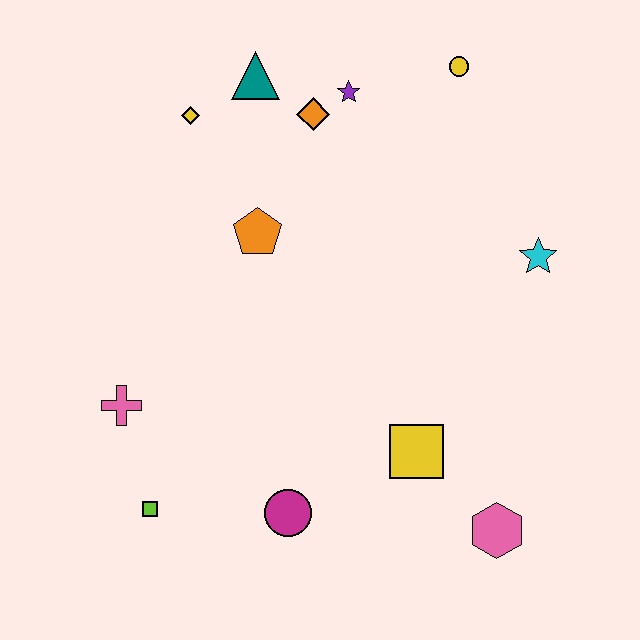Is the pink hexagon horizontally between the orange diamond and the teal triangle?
No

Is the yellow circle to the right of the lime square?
Yes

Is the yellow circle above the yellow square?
Yes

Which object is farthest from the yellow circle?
The lime square is farthest from the yellow circle.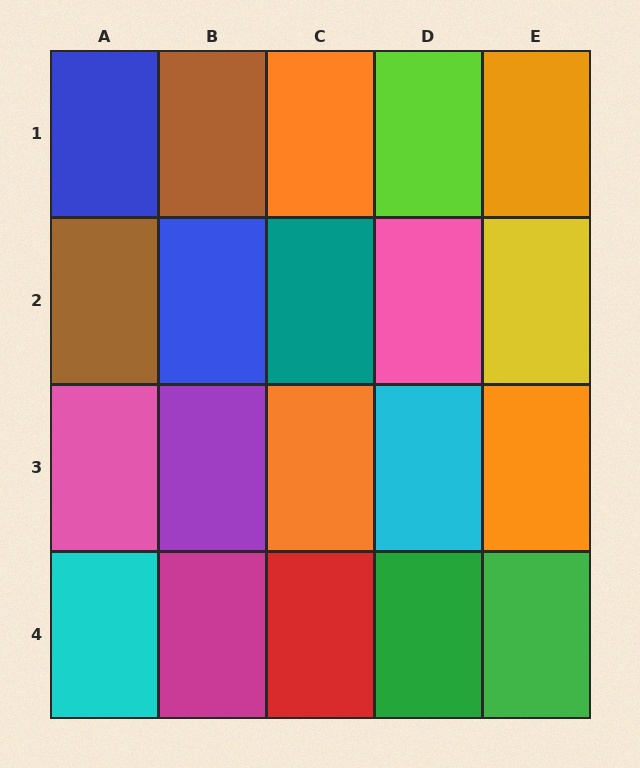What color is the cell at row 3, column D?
Cyan.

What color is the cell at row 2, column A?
Brown.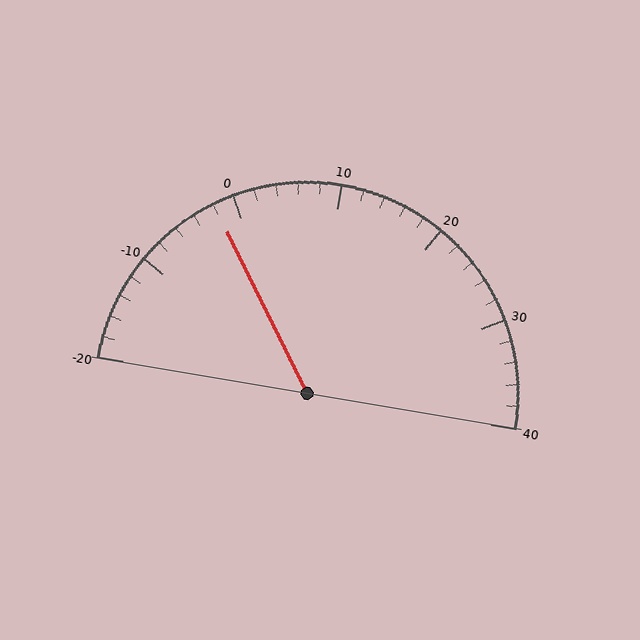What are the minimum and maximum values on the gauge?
The gauge ranges from -20 to 40.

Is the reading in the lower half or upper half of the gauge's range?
The reading is in the lower half of the range (-20 to 40).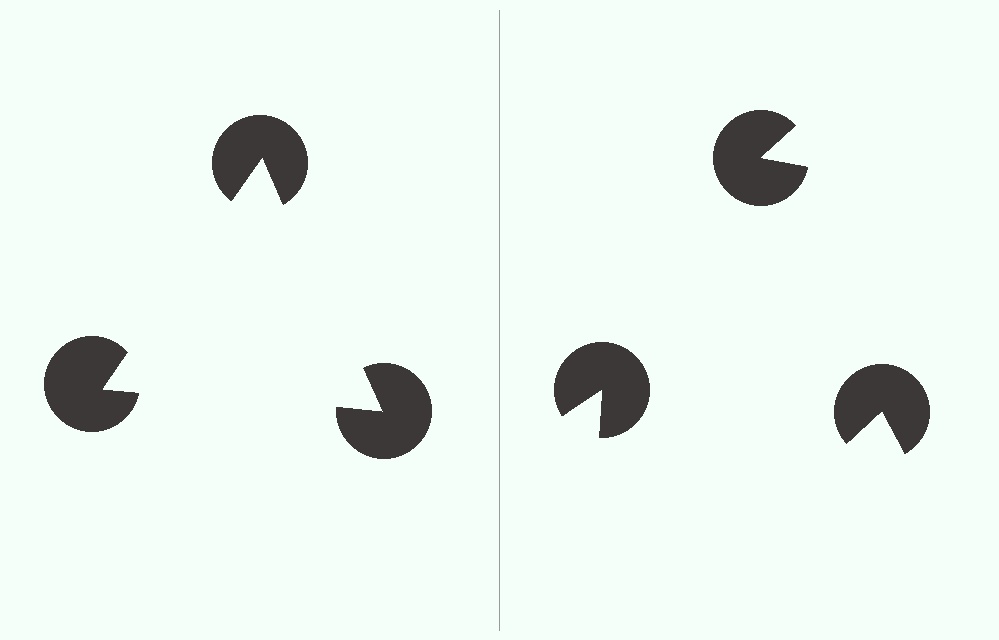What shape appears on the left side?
An illusory triangle.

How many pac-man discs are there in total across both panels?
6 — 3 on each side.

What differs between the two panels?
The pac-man discs are positioned identically on both sides; only the wedge orientations differ. On the left they align to a triangle; on the right they are misaligned.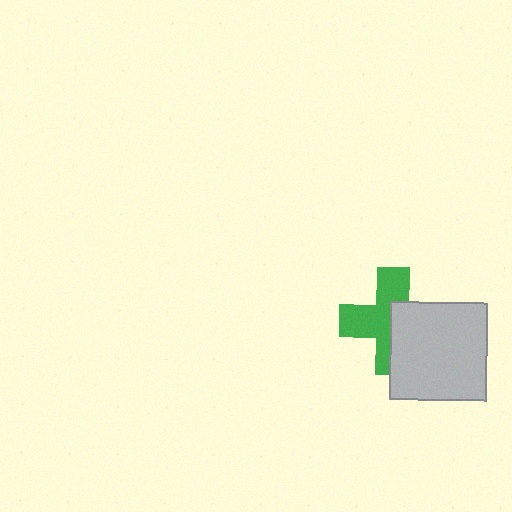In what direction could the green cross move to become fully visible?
The green cross could move left. That would shift it out from behind the light gray square entirely.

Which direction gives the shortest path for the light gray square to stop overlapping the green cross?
Moving right gives the shortest separation.